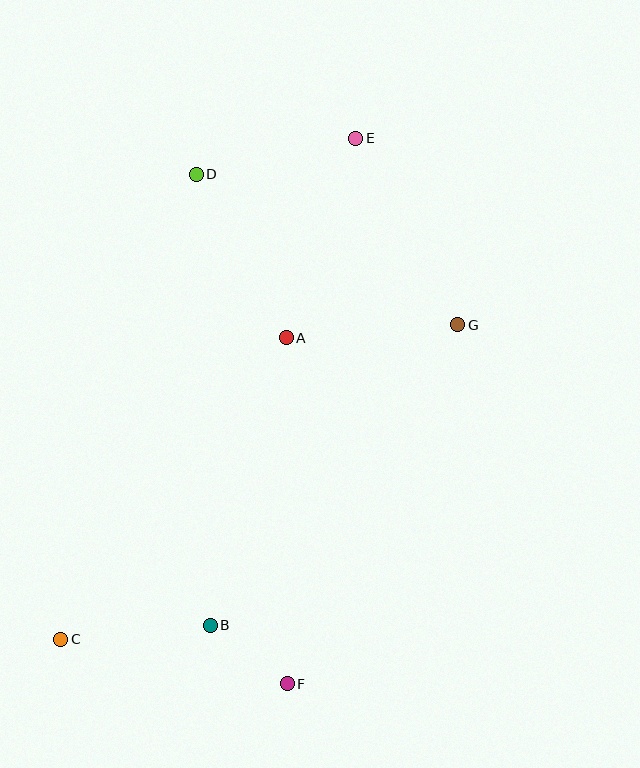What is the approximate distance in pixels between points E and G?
The distance between E and G is approximately 213 pixels.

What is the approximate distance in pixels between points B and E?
The distance between B and E is approximately 509 pixels.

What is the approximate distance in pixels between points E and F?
The distance between E and F is approximately 550 pixels.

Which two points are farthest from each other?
Points C and E are farthest from each other.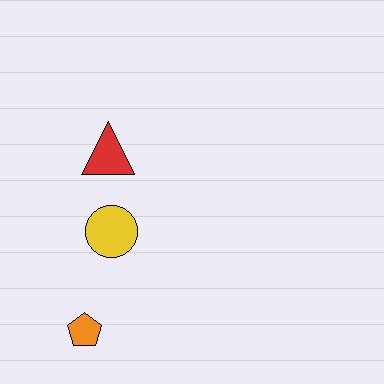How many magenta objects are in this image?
There are no magenta objects.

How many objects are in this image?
There are 3 objects.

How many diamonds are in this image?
There are no diamonds.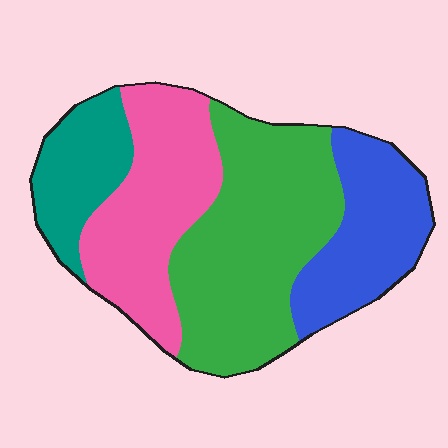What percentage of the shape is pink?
Pink takes up about one quarter (1/4) of the shape.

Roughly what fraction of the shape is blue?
Blue covers 21% of the shape.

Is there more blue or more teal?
Blue.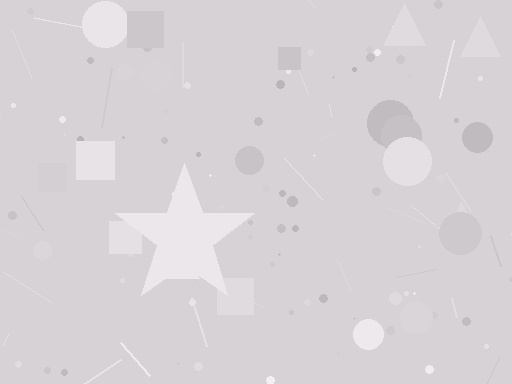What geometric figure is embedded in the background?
A star is embedded in the background.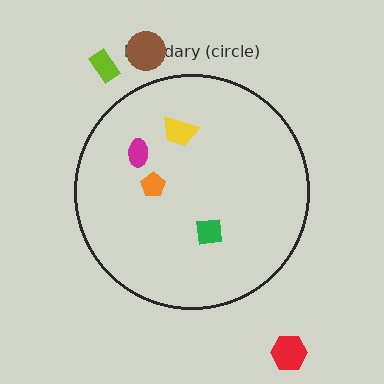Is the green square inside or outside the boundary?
Inside.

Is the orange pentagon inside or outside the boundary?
Inside.